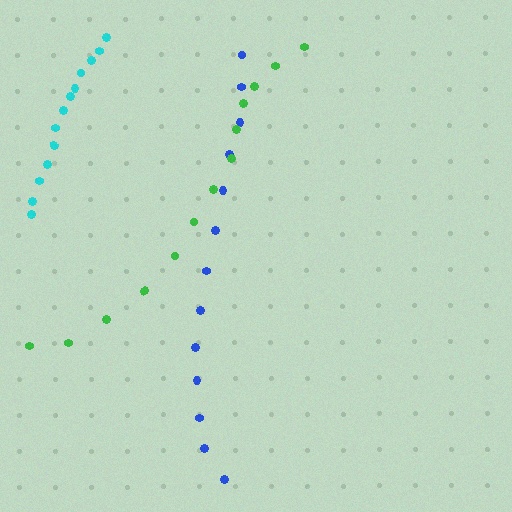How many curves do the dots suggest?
There are 3 distinct paths.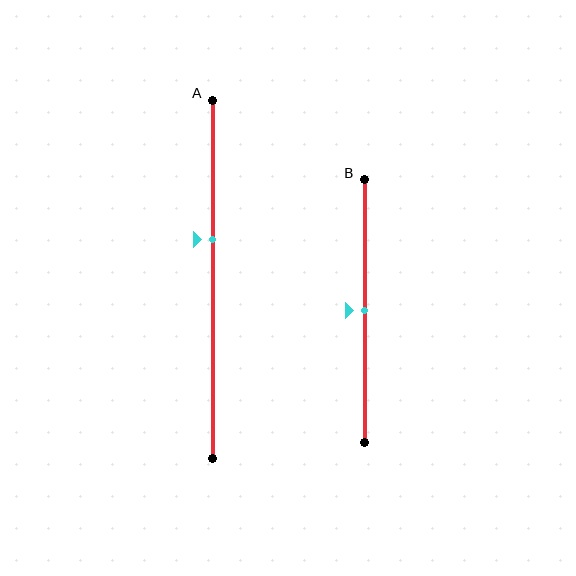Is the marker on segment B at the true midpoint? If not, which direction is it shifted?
Yes, the marker on segment B is at the true midpoint.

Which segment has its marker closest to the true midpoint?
Segment B has its marker closest to the true midpoint.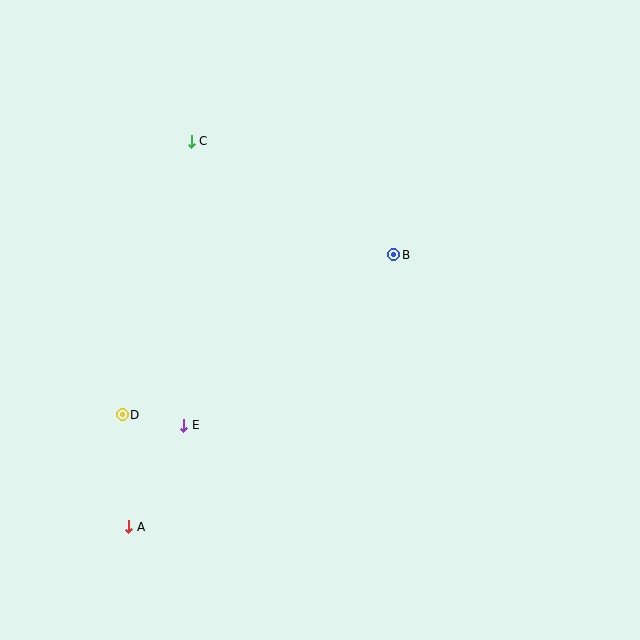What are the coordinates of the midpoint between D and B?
The midpoint between D and B is at (258, 335).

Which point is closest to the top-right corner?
Point B is closest to the top-right corner.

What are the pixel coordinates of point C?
Point C is at (191, 141).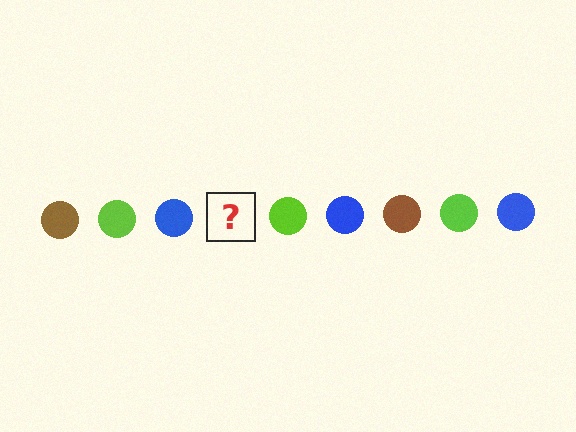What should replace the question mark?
The question mark should be replaced with a brown circle.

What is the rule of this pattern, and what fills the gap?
The rule is that the pattern cycles through brown, lime, blue circles. The gap should be filled with a brown circle.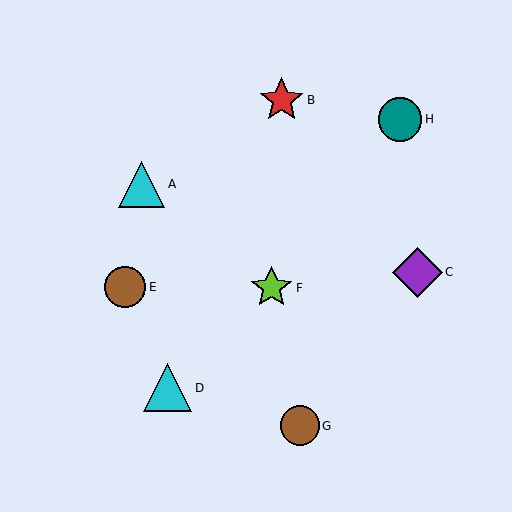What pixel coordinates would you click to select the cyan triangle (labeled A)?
Click at (142, 184) to select the cyan triangle A.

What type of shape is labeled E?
Shape E is a brown circle.